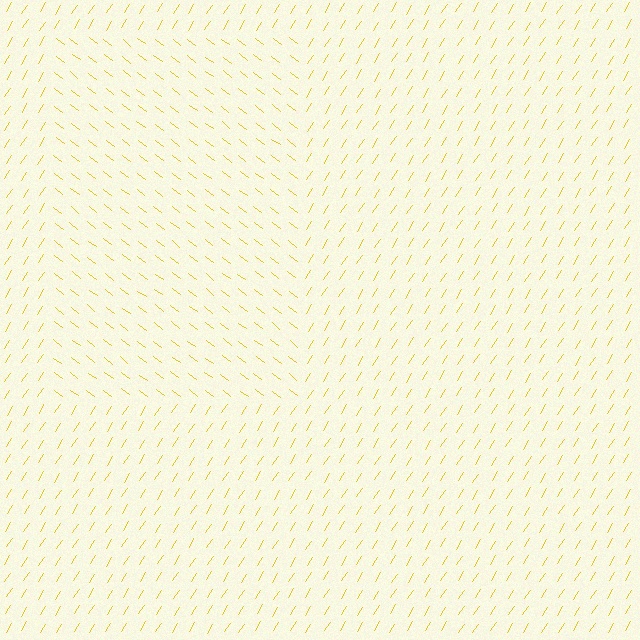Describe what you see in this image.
The image is filled with small yellow line segments. A rectangle region in the image has lines oriented differently from the surrounding lines, creating a visible texture boundary.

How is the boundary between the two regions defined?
The boundary is defined purely by a change in line orientation (approximately 85 degrees difference). All lines are the same color and thickness.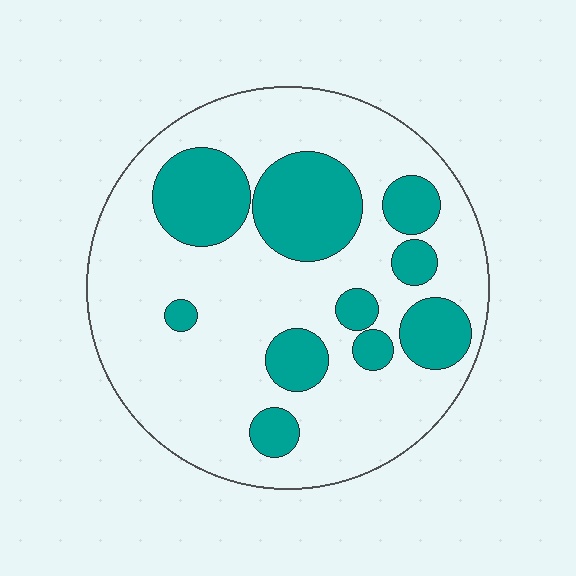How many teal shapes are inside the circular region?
10.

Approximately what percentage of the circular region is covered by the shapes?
Approximately 25%.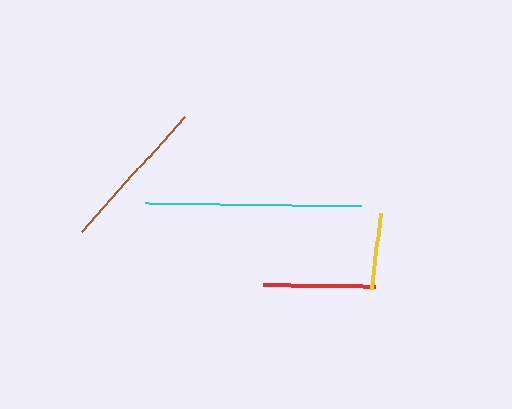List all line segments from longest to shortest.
From longest to shortest: cyan, brown, red, yellow.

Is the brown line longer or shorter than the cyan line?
The cyan line is longer than the brown line.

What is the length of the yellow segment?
The yellow segment is approximately 76 pixels long.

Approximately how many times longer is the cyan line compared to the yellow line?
The cyan line is approximately 2.9 times the length of the yellow line.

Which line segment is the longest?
The cyan line is the longest at approximately 216 pixels.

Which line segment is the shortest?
The yellow line is the shortest at approximately 76 pixels.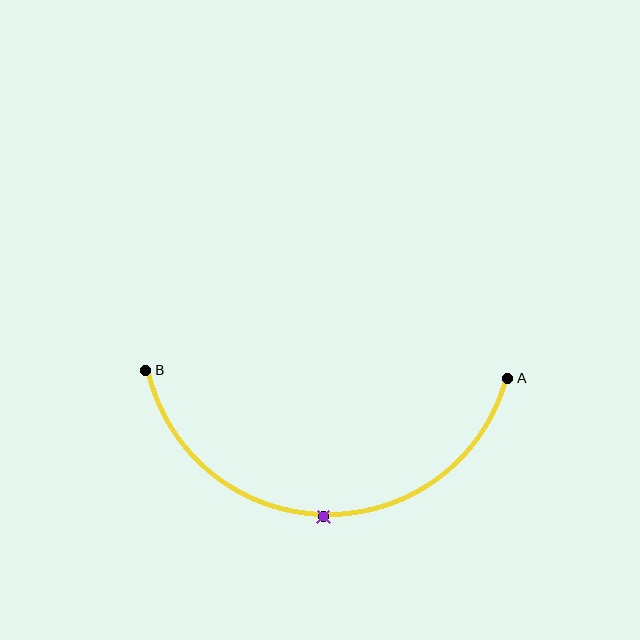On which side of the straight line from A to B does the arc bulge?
The arc bulges below the straight line connecting A and B.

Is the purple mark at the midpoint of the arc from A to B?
Yes. The purple mark lies on the arc at equal arc-length from both A and B — it is the arc midpoint.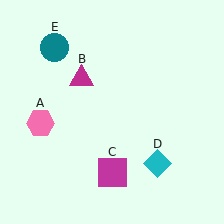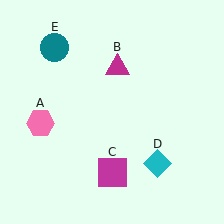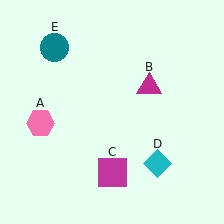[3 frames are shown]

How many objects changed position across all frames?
1 object changed position: magenta triangle (object B).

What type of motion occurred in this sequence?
The magenta triangle (object B) rotated clockwise around the center of the scene.